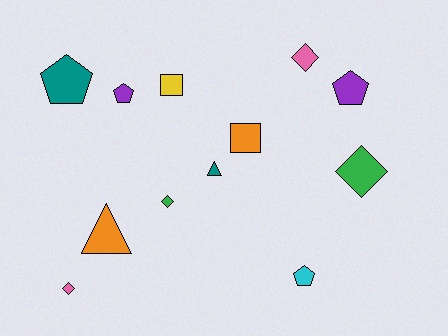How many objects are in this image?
There are 12 objects.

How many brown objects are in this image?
There are no brown objects.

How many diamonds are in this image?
There are 4 diamonds.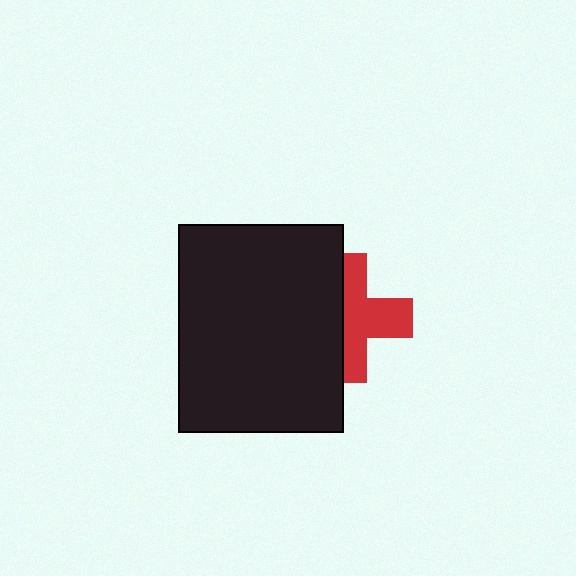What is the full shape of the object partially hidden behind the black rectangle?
The partially hidden object is a red cross.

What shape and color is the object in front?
The object in front is a black rectangle.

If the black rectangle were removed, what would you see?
You would see the complete red cross.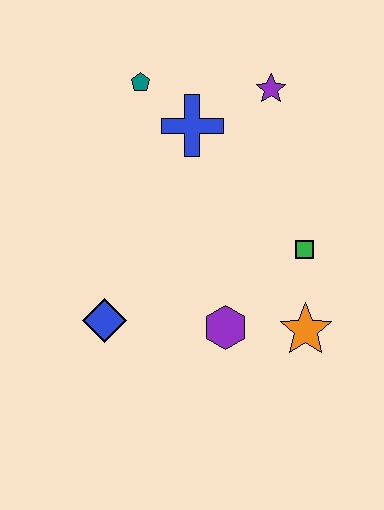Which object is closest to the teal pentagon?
The blue cross is closest to the teal pentagon.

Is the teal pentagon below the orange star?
No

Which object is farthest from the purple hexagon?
The teal pentagon is farthest from the purple hexagon.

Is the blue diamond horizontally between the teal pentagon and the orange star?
No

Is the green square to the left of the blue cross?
No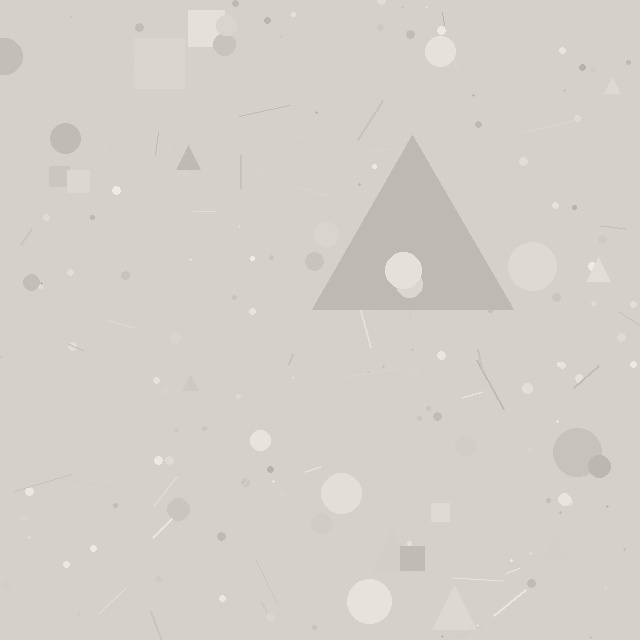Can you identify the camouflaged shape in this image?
The camouflaged shape is a triangle.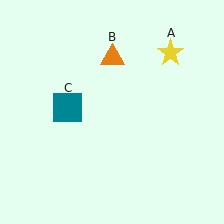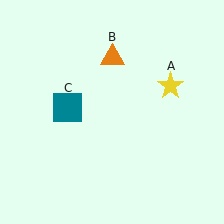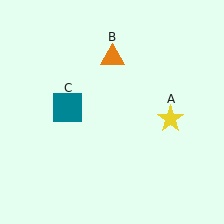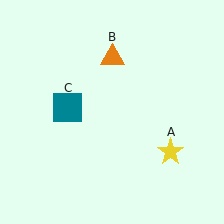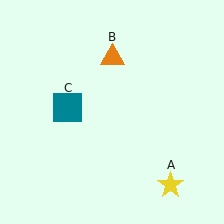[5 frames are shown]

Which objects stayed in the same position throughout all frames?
Orange triangle (object B) and teal square (object C) remained stationary.